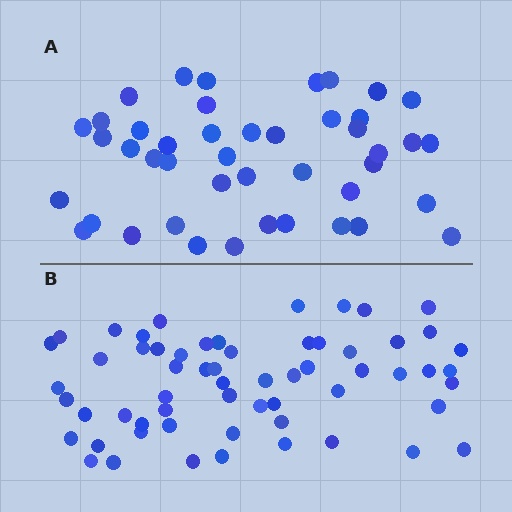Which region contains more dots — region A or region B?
Region B (the bottom region) has more dots.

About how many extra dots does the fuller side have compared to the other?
Region B has approximately 15 more dots than region A.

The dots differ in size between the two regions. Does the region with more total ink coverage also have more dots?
No. Region A has more total ink coverage because its dots are larger, but region B actually contains more individual dots. Total area can be misleading — the number of items is what matters here.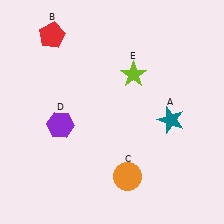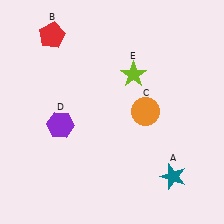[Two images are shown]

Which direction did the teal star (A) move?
The teal star (A) moved down.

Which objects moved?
The objects that moved are: the teal star (A), the orange circle (C).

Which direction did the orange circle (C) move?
The orange circle (C) moved up.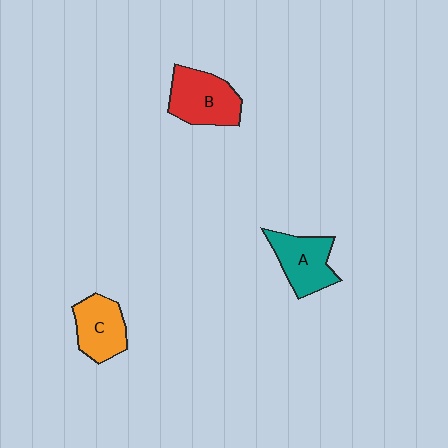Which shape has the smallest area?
Shape C (orange).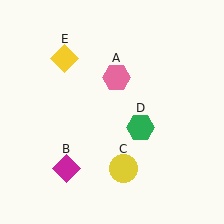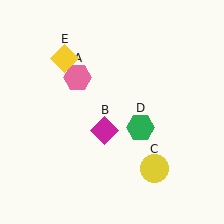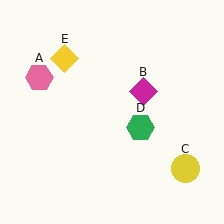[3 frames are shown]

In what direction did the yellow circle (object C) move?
The yellow circle (object C) moved right.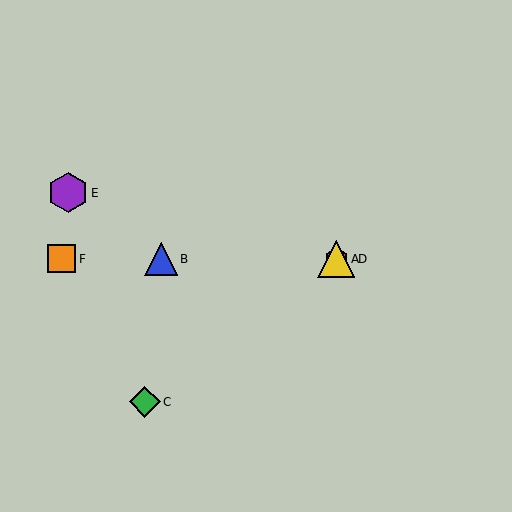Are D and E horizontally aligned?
No, D is at y≈259 and E is at y≈193.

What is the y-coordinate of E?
Object E is at y≈193.